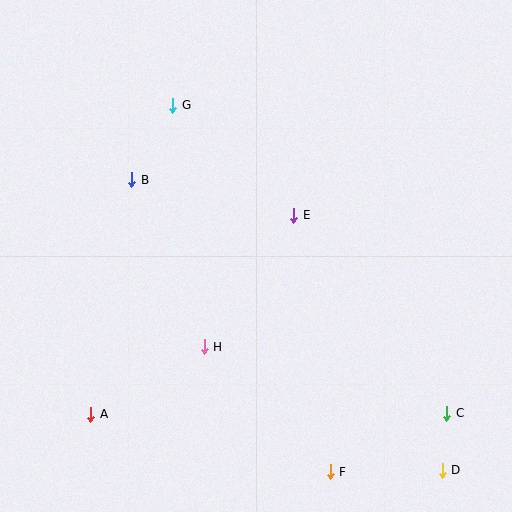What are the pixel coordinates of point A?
Point A is at (91, 414).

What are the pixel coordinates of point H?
Point H is at (204, 347).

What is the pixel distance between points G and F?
The distance between G and F is 399 pixels.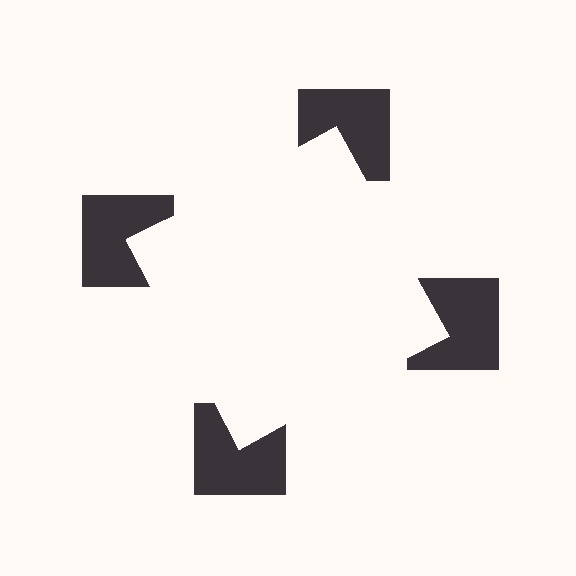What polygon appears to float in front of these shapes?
An illusory square — its edges are inferred from the aligned wedge cuts in the notched squares, not physically drawn.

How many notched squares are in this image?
There are 4 — one at each vertex of the illusory square.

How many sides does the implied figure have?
4 sides.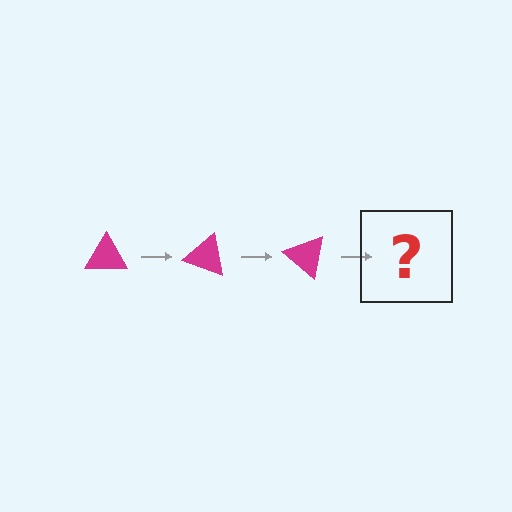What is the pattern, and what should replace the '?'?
The pattern is that the triangle rotates 20 degrees each step. The '?' should be a magenta triangle rotated 60 degrees.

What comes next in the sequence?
The next element should be a magenta triangle rotated 60 degrees.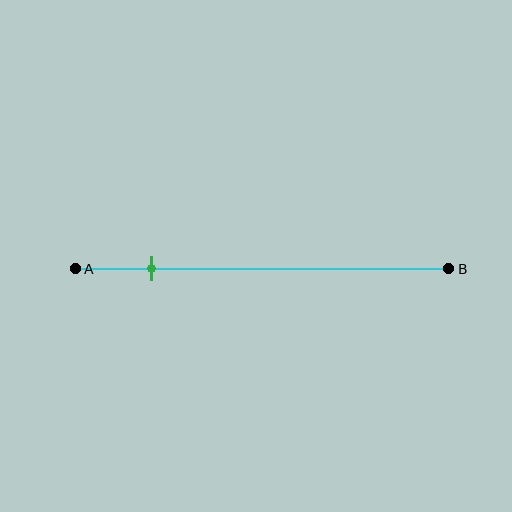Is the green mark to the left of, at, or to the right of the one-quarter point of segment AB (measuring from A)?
The green mark is to the left of the one-quarter point of segment AB.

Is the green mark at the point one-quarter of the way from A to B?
No, the mark is at about 20% from A, not at the 25% one-quarter point.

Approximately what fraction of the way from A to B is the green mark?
The green mark is approximately 20% of the way from A to B.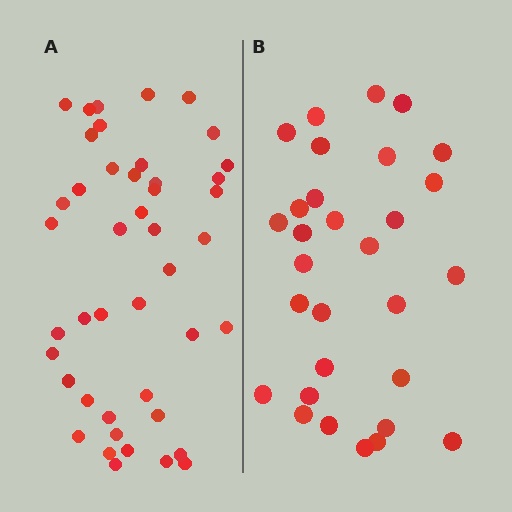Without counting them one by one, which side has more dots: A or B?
Region A (the left region) has more dots.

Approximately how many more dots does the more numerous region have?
Region A has approximately 15 more dots than region B.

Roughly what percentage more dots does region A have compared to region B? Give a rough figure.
About 45% more.